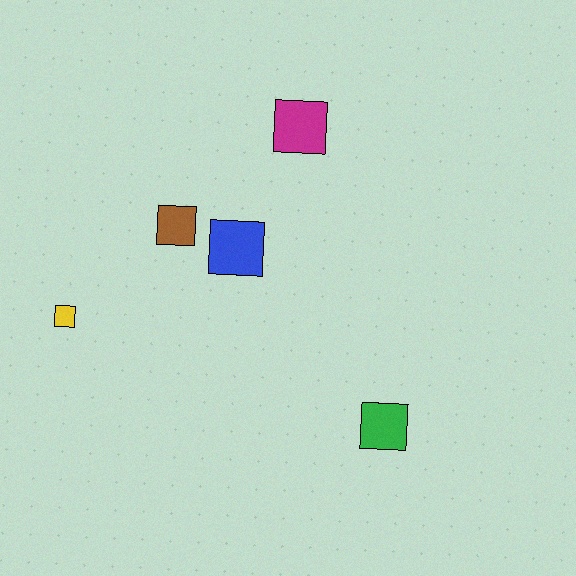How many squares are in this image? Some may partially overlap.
There are 5 squares.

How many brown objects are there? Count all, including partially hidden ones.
There is 1 brown object.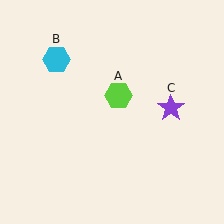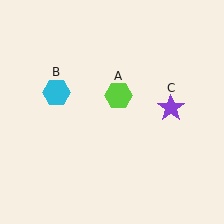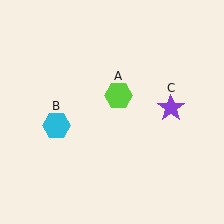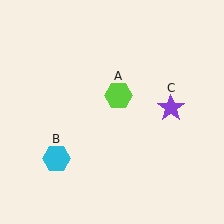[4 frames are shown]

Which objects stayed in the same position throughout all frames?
Lime hexagon (object A) and purple star (object C) remained stationary.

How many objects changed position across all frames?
1 object changed position: cyan hexagon (object B).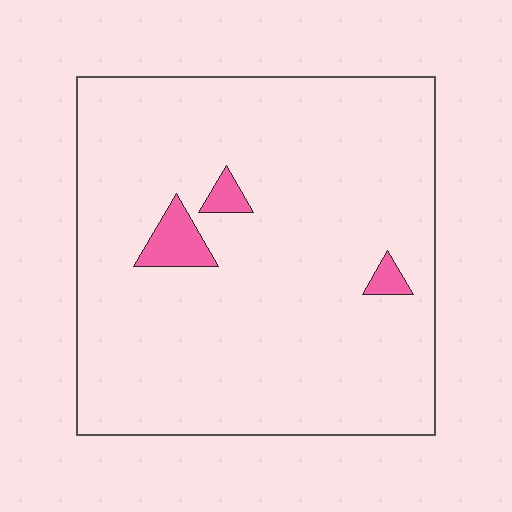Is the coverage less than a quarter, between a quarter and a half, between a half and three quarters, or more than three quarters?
Less than a quarter.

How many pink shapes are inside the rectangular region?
3.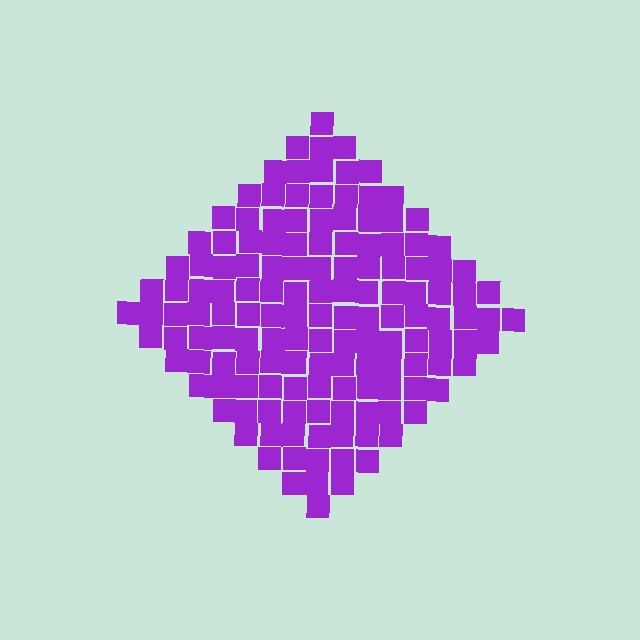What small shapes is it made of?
It is made of small squares.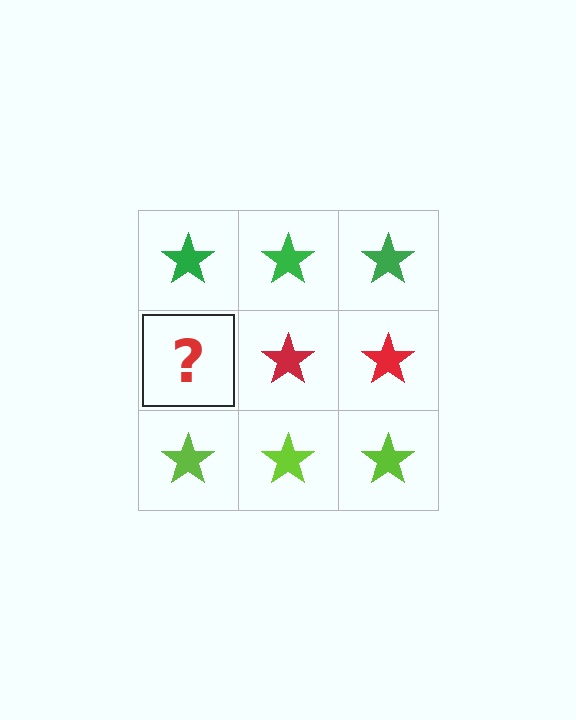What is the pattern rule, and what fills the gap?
The rule is that each row has a consistent color. The gap should be filled with a red star.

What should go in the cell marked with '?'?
The missing cell should contain a red star.